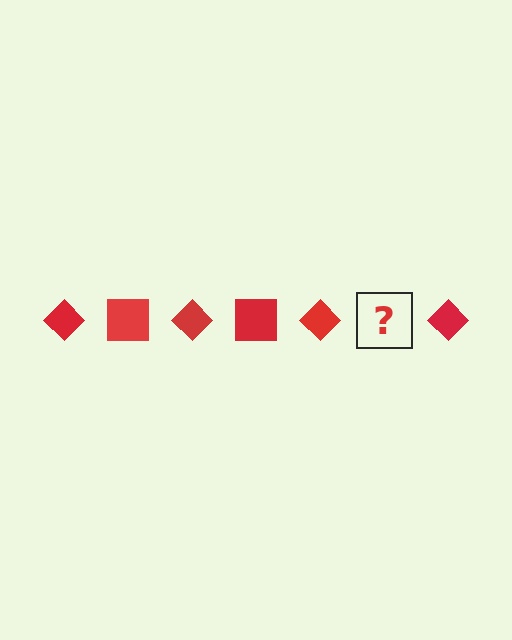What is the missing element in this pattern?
The missing element is a red square.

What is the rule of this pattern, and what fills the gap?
The rule is that the pattern cycles through diamond, square shapes in red. The gap should be filled with a red square.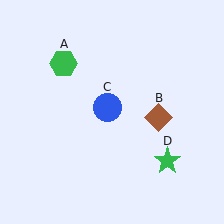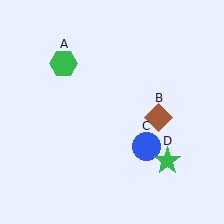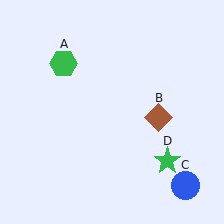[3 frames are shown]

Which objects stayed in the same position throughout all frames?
Green hexagon (object A) and brown diamond (object B) and green star (object D) remained stationary.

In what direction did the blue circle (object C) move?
The blue circle (object C) moved down and to the right.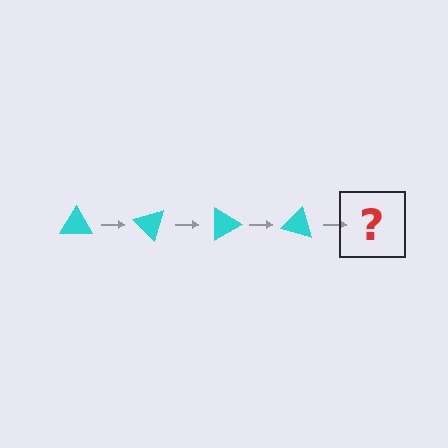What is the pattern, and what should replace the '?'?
The pattern is that the triangle rotates 45 degrees each step. The '?' should be a cyan triangle rotated 180 degrees.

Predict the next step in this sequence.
The next step is a cyan triangle rotated 180 degrees.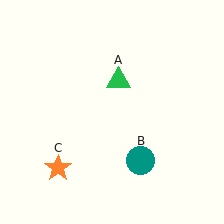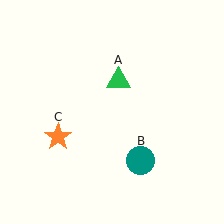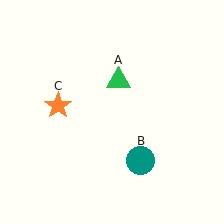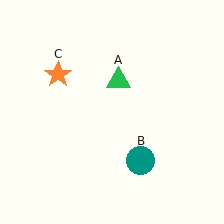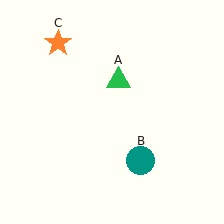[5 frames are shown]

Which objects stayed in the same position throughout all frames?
Green triangle (object A) and teal circle (object B) remained stationary.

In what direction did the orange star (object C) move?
The orange star (object C) moved up.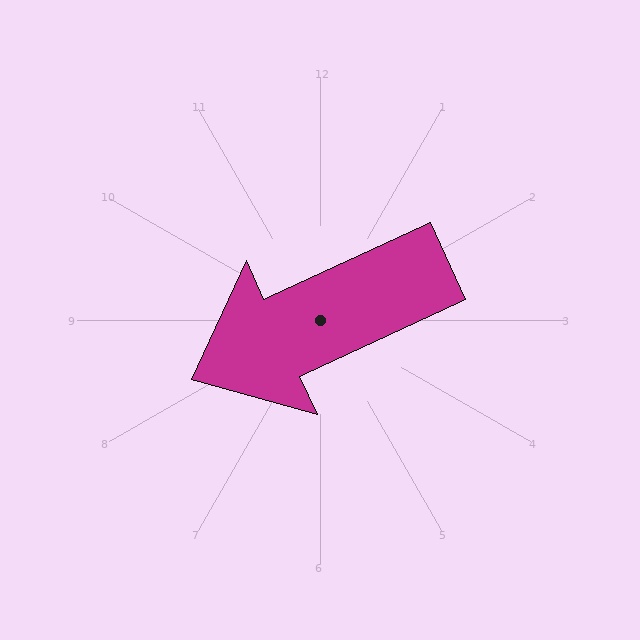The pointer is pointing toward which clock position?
Roughly 8 o'clock.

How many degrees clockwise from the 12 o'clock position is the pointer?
Approximately 245 degrees.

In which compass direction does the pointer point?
Southwest.